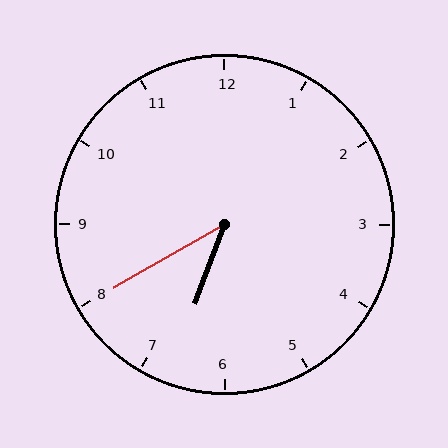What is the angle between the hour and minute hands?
Approximately 40 degrees.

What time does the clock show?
6:40.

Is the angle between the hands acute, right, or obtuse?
It is acute.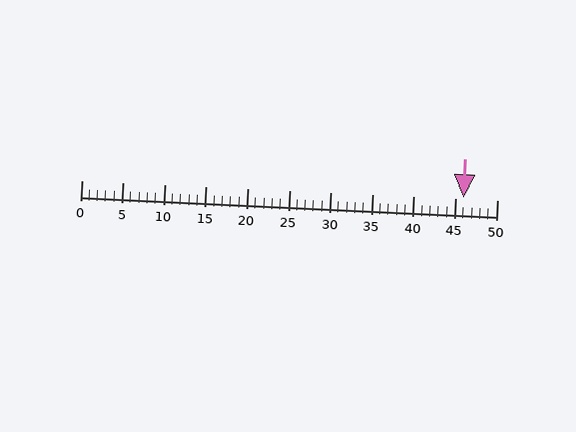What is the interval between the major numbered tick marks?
The major tick marks are spaced 5 units apart.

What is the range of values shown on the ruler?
The ruler shows values from 0 to 50.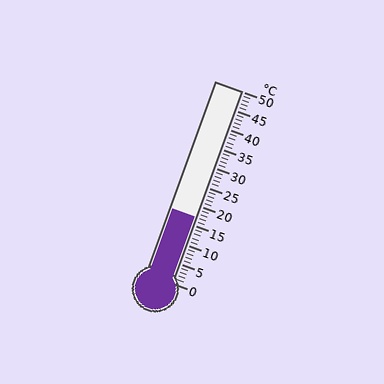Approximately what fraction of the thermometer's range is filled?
The thermometer is filled to approximately 35% of its range.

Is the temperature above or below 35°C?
The temperature is below 35°C.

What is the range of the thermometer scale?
The thermometer scale ranges from 0°C to 50°C.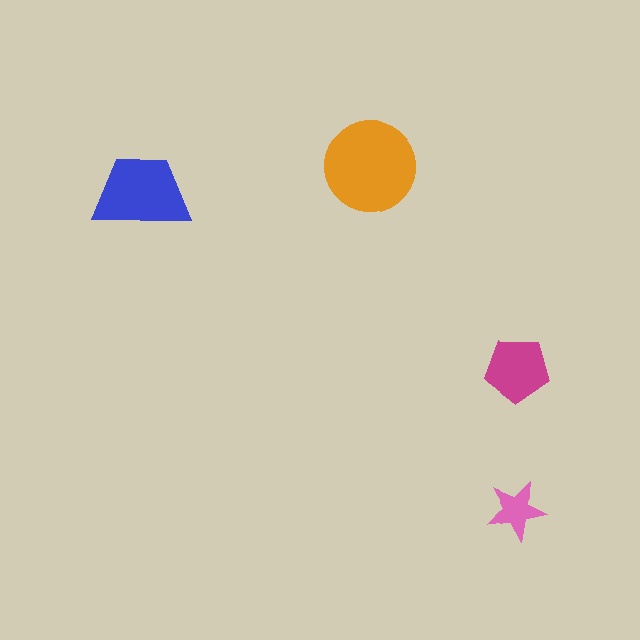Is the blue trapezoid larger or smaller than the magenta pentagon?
Larger.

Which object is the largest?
The orange circle.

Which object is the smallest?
The pink star.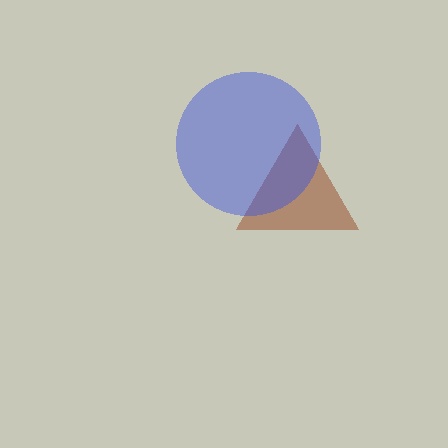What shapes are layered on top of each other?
The layered shapes are: a brown triangle, a blue circle.